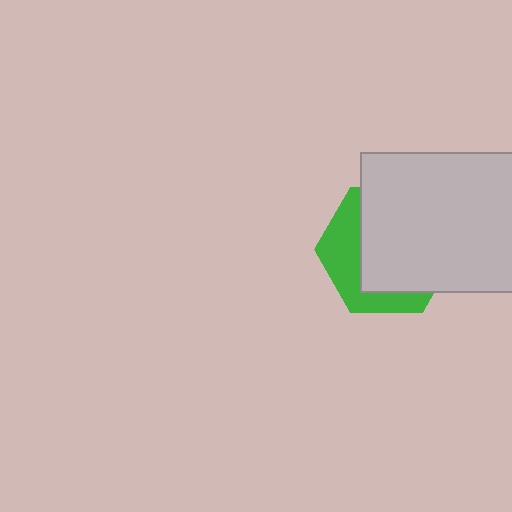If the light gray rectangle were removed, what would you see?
You would see the complete green hexagon.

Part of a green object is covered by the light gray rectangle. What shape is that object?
It is a hexagon.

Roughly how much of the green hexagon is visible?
A small part of it is visible (roughly 35%).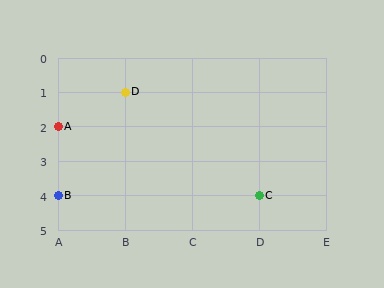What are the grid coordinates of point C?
Point C is at grid coordinates (D, 4).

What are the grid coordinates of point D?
Point D is at grid coordinates (B, 1).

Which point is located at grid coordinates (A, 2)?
Point A is at (A, 2).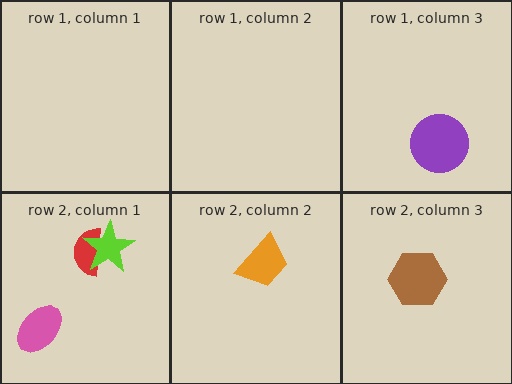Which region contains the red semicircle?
The row 2, column 1 region.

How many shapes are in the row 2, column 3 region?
1.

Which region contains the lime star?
The row 2, column 1 region.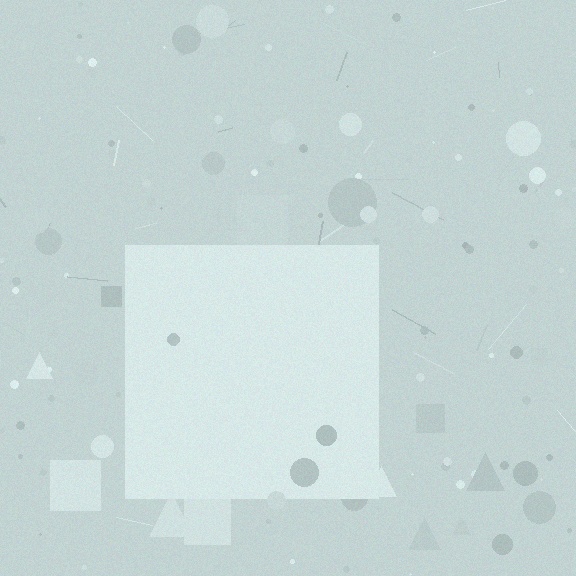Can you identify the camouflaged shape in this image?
The camouflaged shape is a square.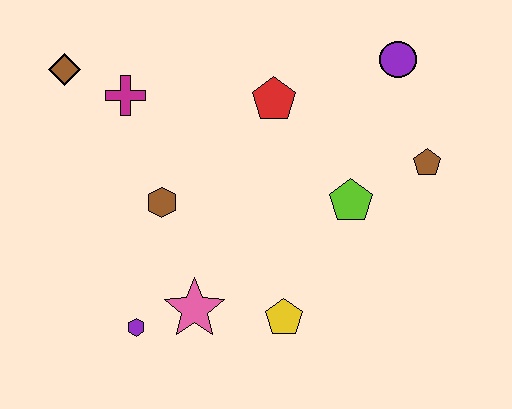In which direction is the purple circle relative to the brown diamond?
The purple circle is to the right of the brown diamond.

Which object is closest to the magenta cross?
The brown diamond is closest to the magenta cross.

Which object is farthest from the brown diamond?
The brown pentagon is farthest from the brown diamond.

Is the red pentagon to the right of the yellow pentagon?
No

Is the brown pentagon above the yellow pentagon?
Yes